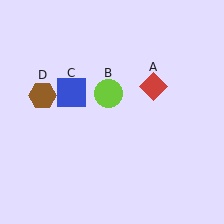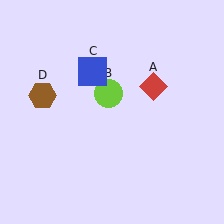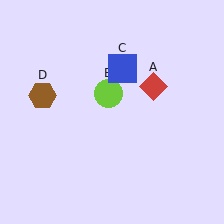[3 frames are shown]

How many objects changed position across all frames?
1 object changed position: blue square (object C).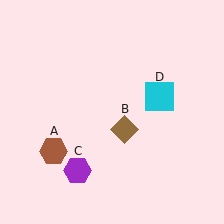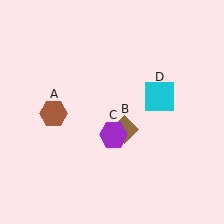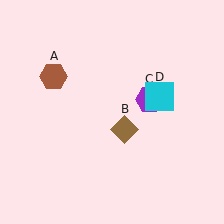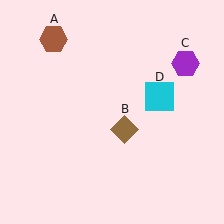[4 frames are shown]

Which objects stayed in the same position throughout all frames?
Brown diamond (object B) and cyan square (object D) remained stationary.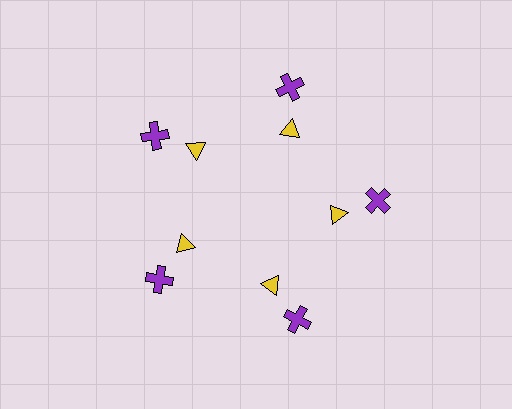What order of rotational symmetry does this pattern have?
This pattern has 5-fold rotational symmetry.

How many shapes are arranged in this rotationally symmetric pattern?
There are 10 shapes, arranged in 5 groups of 2.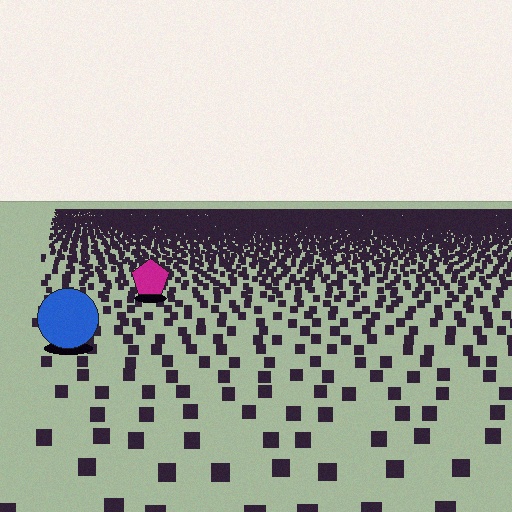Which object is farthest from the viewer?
The magenta pentagon is farthest from the viewer. It appears smaller and the ground texture around it is denser.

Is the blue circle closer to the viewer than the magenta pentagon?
Yes. The blue circle is closer — you can tell from the texture gradient: the ground texture is coarser near it.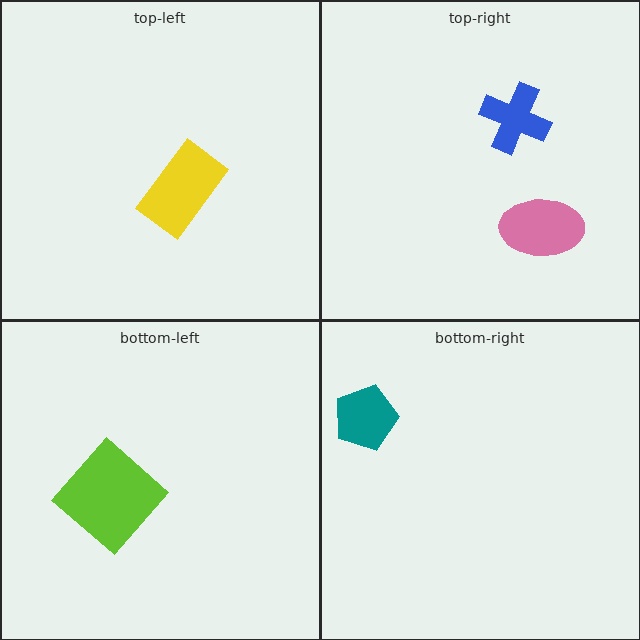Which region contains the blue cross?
The top-right region.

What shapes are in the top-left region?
The yellow rectangle.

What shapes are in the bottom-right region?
The teal pentagon.